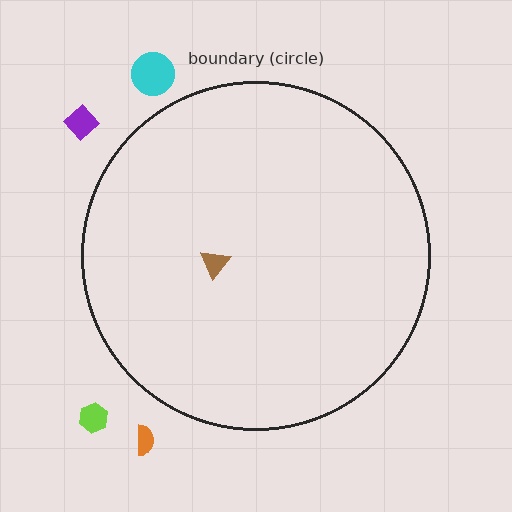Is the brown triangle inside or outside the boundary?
Inside.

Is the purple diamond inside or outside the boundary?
Outside.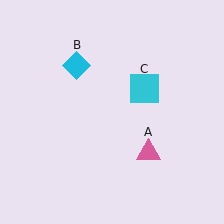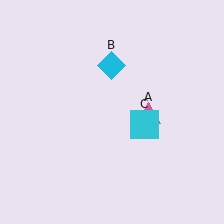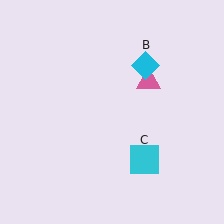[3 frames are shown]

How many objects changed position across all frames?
3 objects changed position: pink triangle (object A), cyan diamond (object B), cyan square (object C).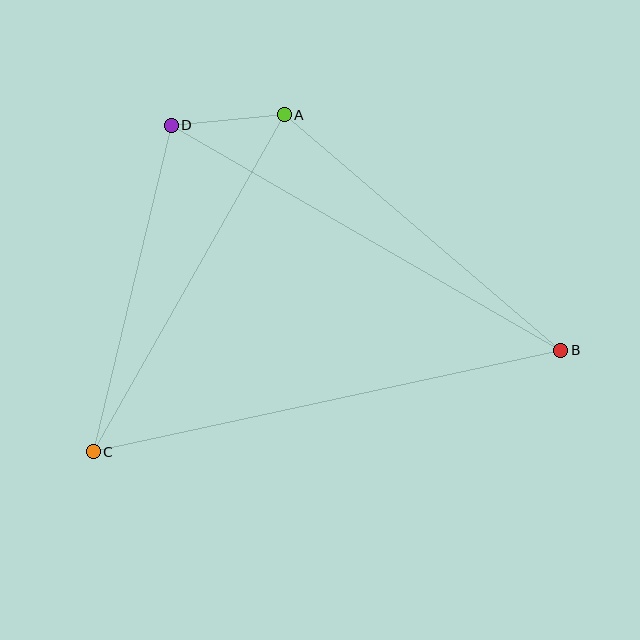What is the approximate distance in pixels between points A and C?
The distance between A and C is approximately 387 pixels.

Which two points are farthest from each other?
Points B and C are farthest from each other.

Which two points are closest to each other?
Points A and D are closest to each other.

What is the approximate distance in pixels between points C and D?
The distance between C and D is approximately 336 pixels.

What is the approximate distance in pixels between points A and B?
The distance between A and B is approximately 363 pixels.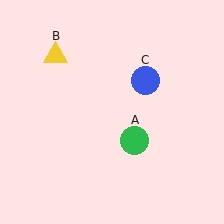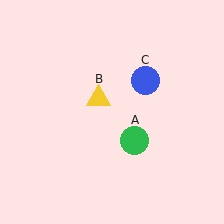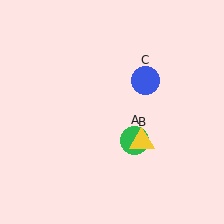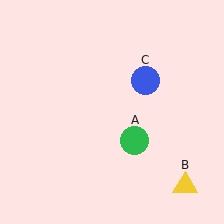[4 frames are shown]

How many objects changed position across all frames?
1 object changed position: yellow triangle (object B).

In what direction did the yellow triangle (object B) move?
The yellow triangle (object B) moved down and to the right.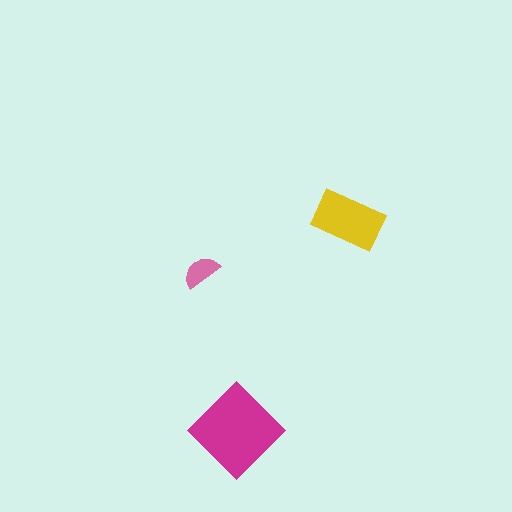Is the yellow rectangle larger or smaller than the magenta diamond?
Smaller.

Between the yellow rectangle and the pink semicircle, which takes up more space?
The yellow rectangle.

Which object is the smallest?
The pink semicircle.